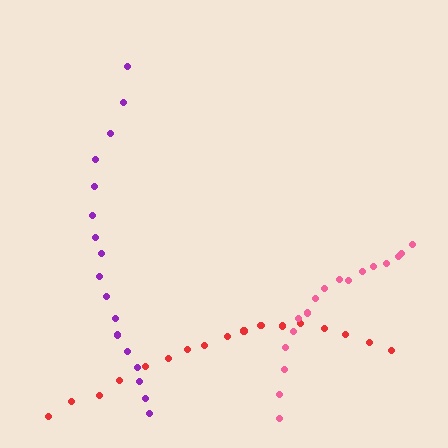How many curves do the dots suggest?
There are 3 distinct paths.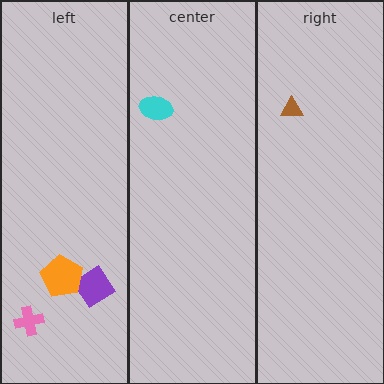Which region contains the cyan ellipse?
The center region.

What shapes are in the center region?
The cyan ellipse.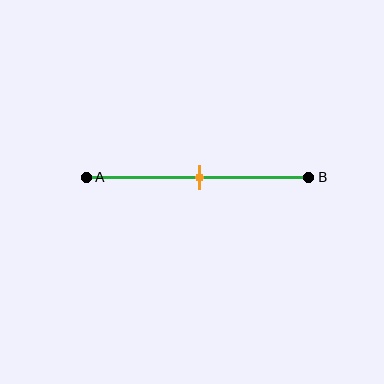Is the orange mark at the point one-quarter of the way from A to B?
No, the mark is at about 50% from A, not at the 25% one-quarter point.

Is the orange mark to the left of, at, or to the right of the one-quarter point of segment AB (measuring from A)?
The orange mark is to the right of the one-quarter point of segment AB.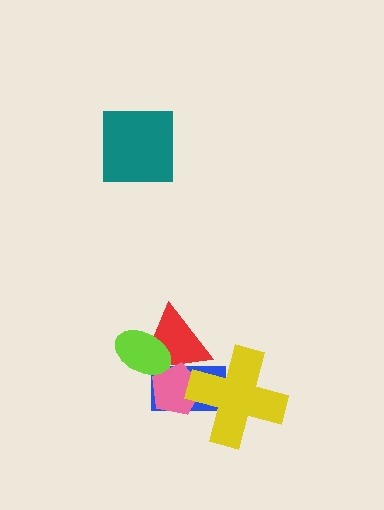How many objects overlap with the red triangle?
4 objects overlap with the red triangle.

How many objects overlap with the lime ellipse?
3 objects overlap with the lime ellipse.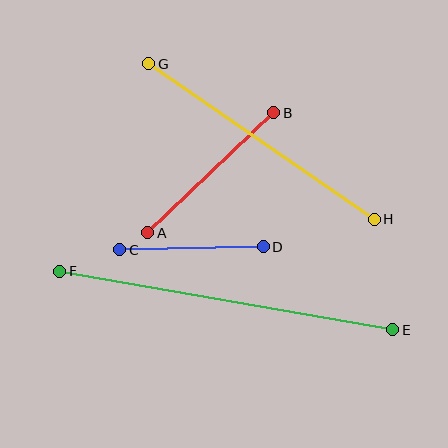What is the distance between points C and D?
The distance is approximately 143 pixels.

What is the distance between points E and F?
The distance is approximately 338 pixels.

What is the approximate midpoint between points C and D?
The midpoint is at approximately (192, 248) pixels.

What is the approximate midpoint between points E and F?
The midpoint is at approximately (226, 301) pixels.